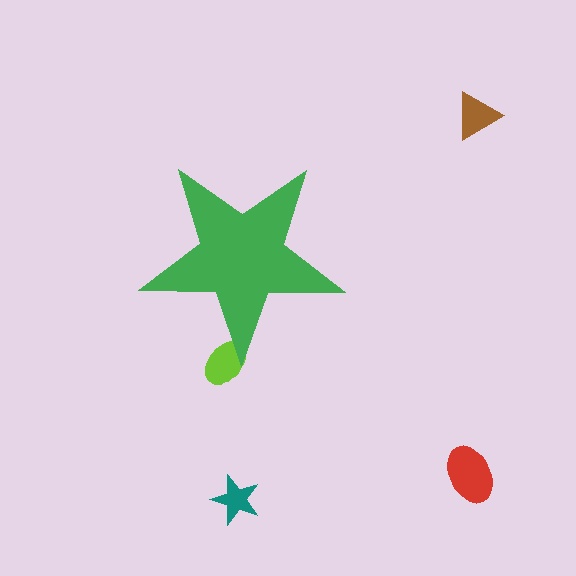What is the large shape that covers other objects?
A green star.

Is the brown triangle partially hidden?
No, the brown triangle is fully visible.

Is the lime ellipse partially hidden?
Yes, the lime ellipse is partially hidden behind the green star.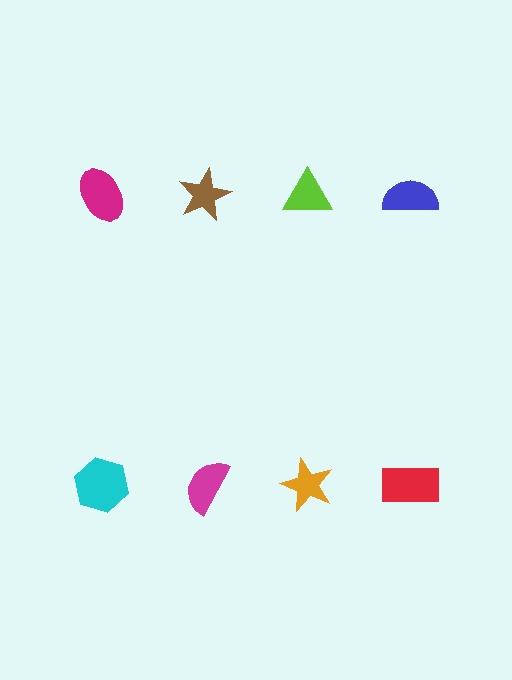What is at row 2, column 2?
A magenta semicircle.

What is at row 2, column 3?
An orange star.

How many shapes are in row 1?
4 shapes.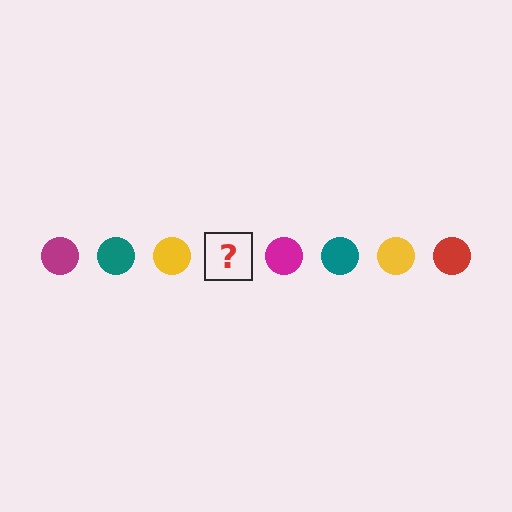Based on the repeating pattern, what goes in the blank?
The blank should be a red circle.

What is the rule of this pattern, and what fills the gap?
The rule is that the pattern cycles through magenta, teal, yellow, red circles. The gap should be filled with a red circle.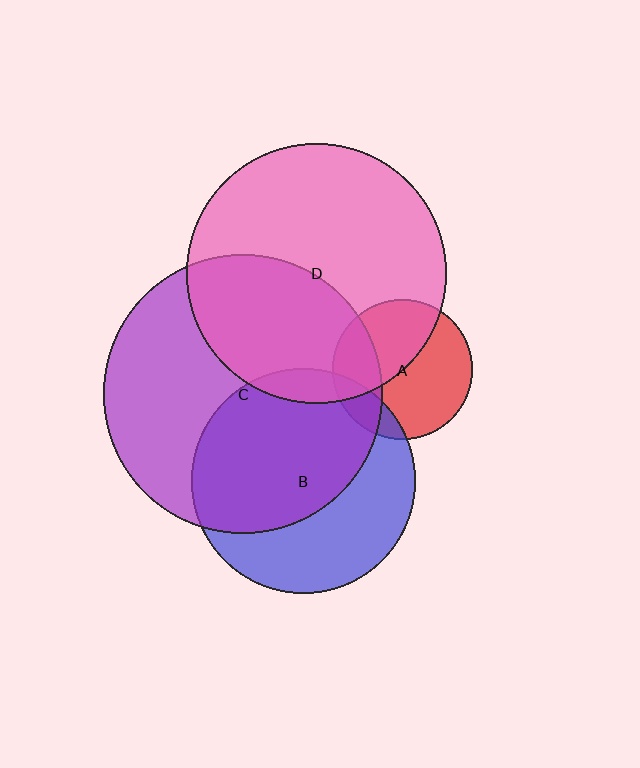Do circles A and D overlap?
Yes.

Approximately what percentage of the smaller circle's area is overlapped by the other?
Approximately 45%.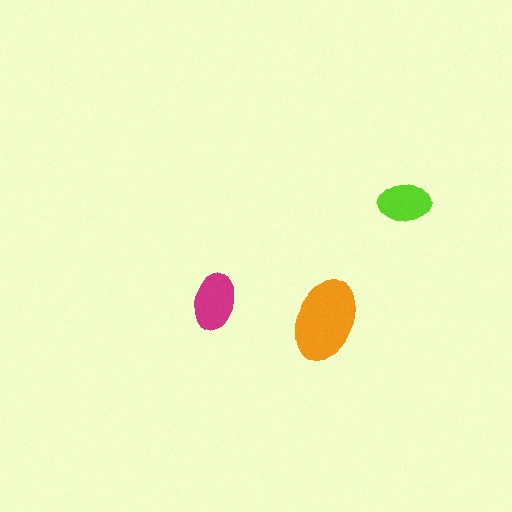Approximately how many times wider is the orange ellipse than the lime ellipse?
About 1.5 times wider.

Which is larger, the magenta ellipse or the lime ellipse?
The magenta one.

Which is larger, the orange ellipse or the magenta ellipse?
The orange one.